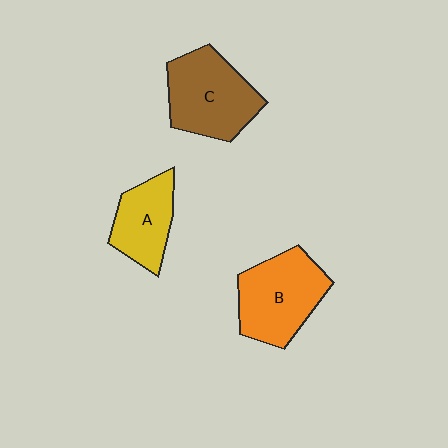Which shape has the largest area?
Shape C (brown).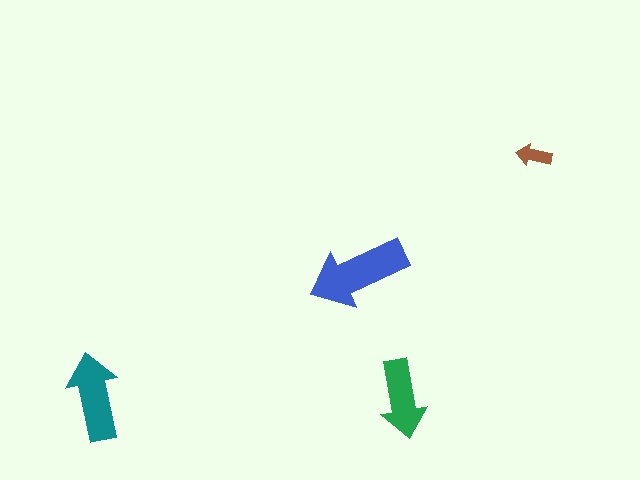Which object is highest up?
The brown arrow is topmost.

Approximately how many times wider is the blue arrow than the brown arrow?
About 3 times wider.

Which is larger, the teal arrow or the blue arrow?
The blue one.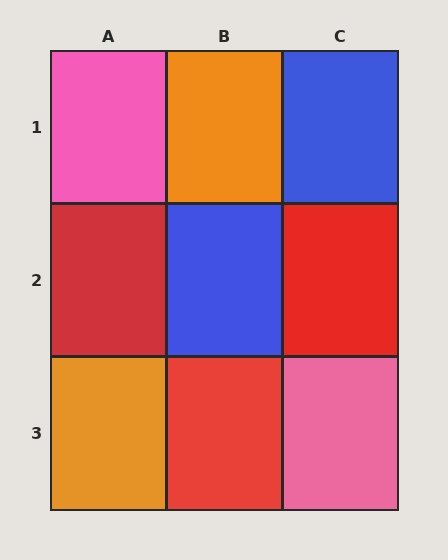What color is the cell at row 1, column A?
Pink.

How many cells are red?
3 cells are red.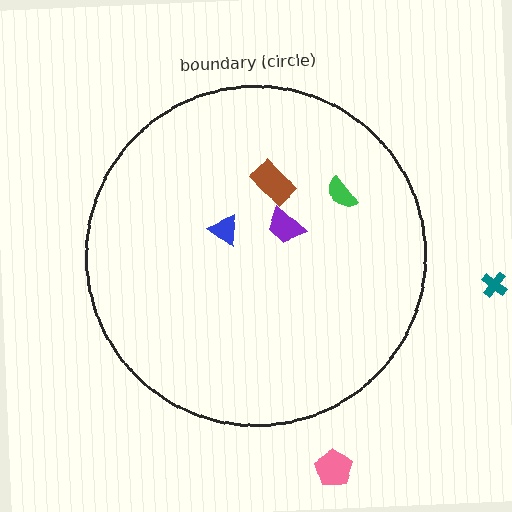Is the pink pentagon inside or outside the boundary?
Outside.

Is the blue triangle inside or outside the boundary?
Inside.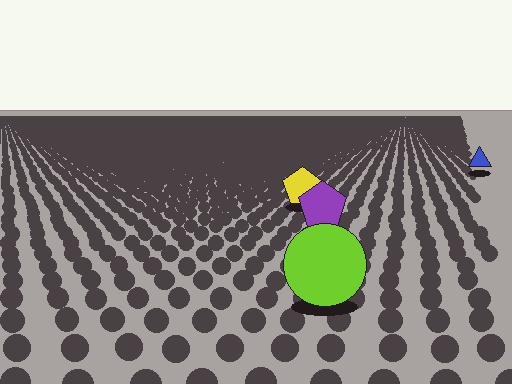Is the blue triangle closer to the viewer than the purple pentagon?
No. The purple pentagon is closer — you can tell from the texture gradient: the ground texture is coarser near it.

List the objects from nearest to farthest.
From nearest to farthest: the lime circle, the purple pentagon, the yellow pentagon, the blue triangle.